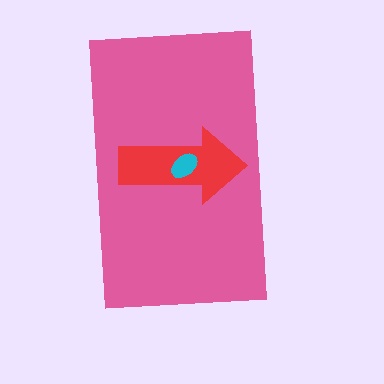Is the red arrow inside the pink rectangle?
Yes.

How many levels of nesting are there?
3.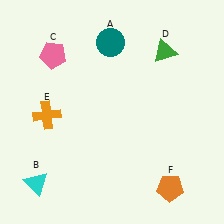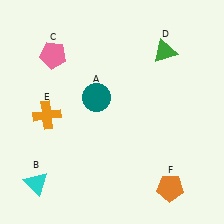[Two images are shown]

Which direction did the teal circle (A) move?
The teal circle (A) moved down.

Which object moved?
The teal circle (A) moved down.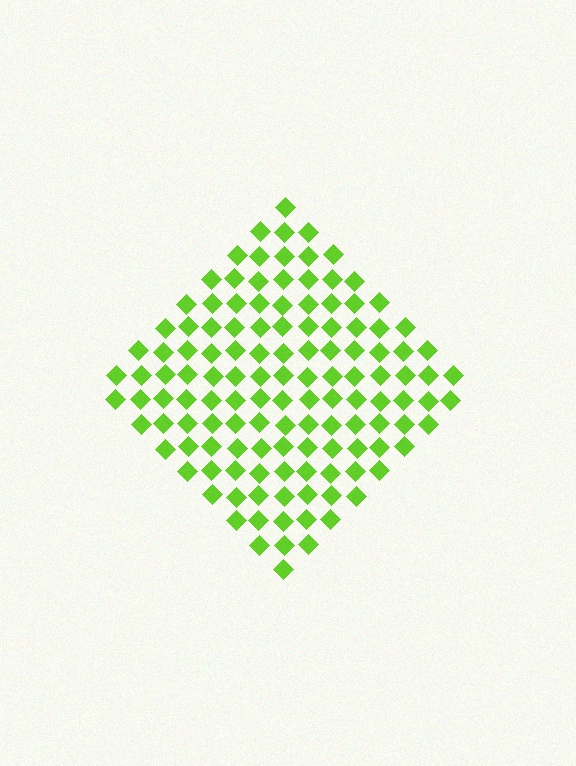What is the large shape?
The large shape is a diamond.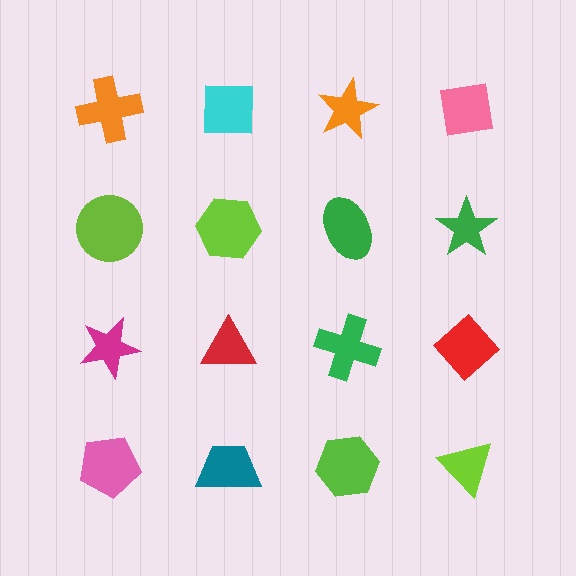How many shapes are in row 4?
4 shapes.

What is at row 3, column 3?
A green cross.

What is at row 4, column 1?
A pink pentagon.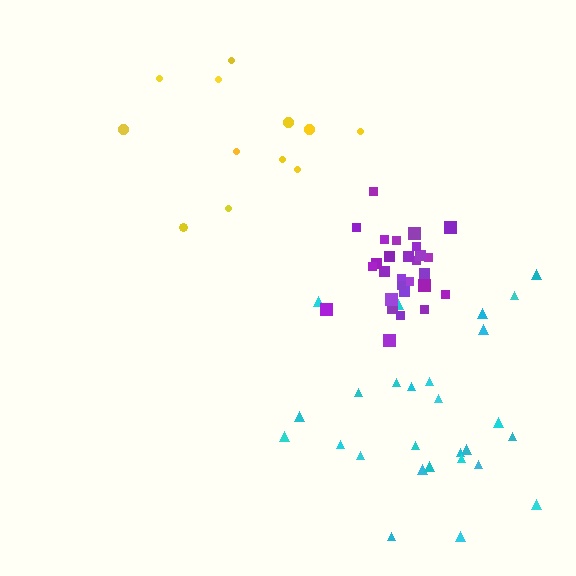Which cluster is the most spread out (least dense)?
Yellow.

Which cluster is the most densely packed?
Purple.